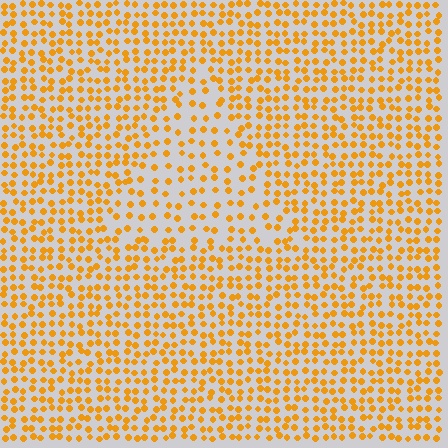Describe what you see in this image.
The image contains small orange elements arranged at two different densities. A triangle-shaped region is visible where the elements are less densely packed than the surrounding area.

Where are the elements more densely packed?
The elements are more densely packed outside the triangle boundary.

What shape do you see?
I see a triangle.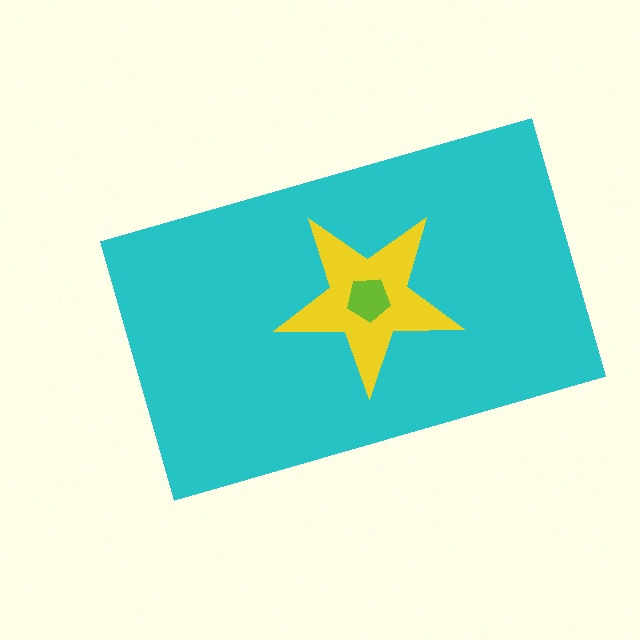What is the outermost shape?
The cyan rectangle.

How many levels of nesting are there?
3.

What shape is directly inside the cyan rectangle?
The yellow star.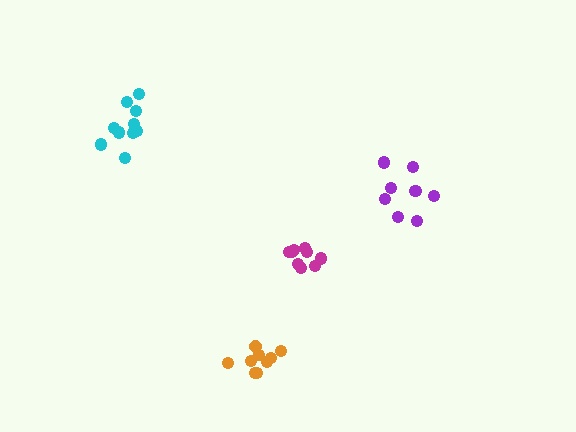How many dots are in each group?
Group 1: 8 dots, Group 2: 10 dots, Group 3: 9 dots, Group 4: 9 dots (36 total).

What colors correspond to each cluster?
The clusters are colored: purple, cyan, magenta, orange.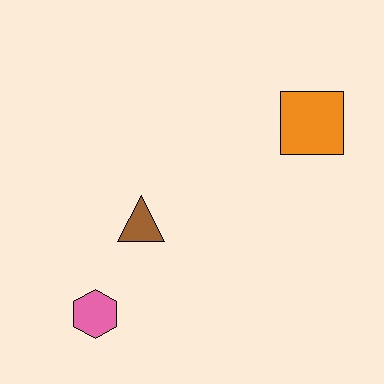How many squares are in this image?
There is 1 square.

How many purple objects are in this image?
There are no purple objects.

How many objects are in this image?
There are 3 objects.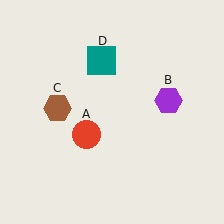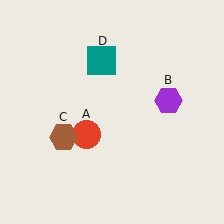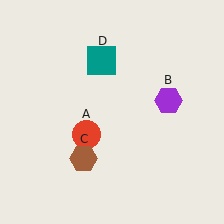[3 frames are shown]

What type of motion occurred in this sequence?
The brown hexagon (object C) rotated counterclockwise around the center of the scene.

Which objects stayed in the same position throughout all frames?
Red circle (object A) and purple hexagon (object B) and teal square (object D) remained stationary.